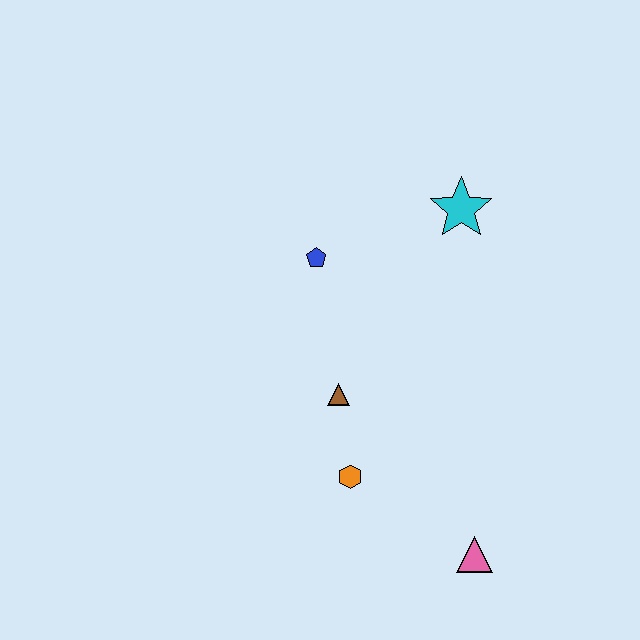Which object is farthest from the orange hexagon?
The cyan star is farthest from the orange hexagon.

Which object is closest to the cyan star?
The blue pentagon is closest to the cyan star.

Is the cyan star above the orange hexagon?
Yes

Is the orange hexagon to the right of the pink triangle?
No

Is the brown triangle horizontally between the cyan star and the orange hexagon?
No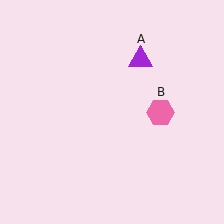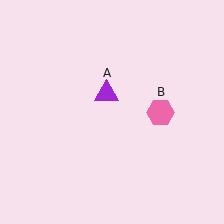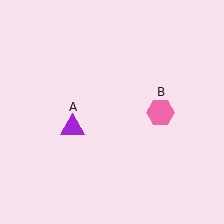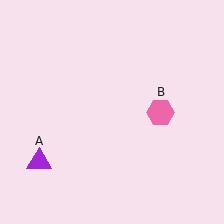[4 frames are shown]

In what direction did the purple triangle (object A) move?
The purple triangle (object A) moved down and to the left.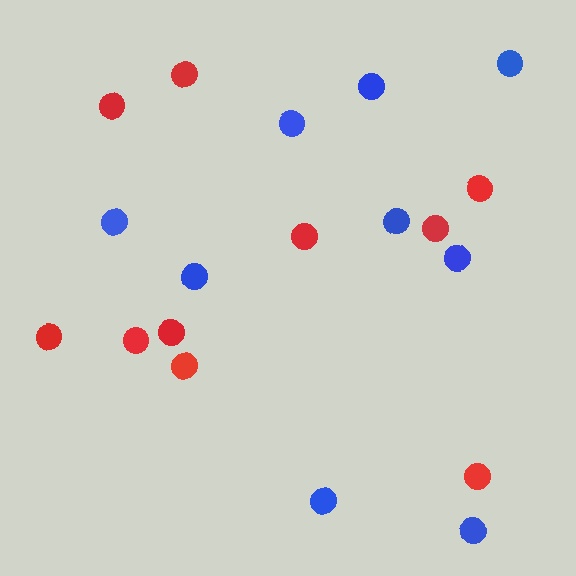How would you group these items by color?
There are 2 groups: one group of blue circles (9) and one group of red circles (10).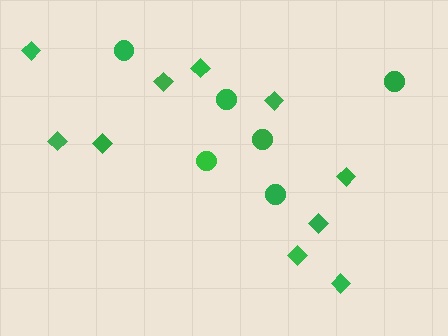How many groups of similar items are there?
There are 2 groups: one group of diamonds (10) and one group of circles (6).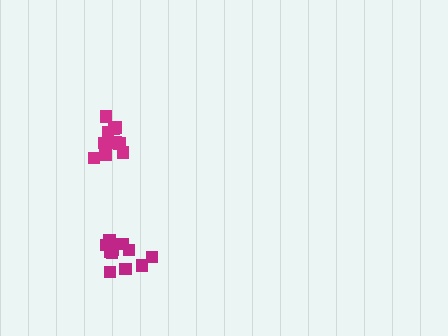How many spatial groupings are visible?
There are 2 spatial groupings.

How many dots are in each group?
Group 1: 12 dots, Group 2: 12 dots (24 total).